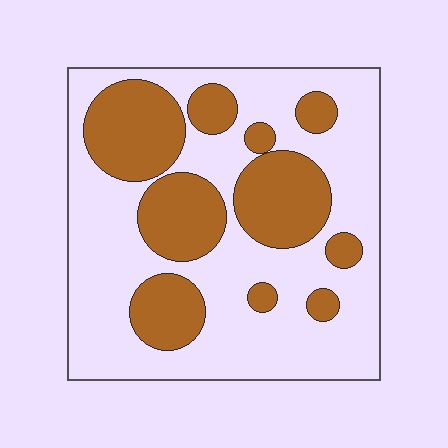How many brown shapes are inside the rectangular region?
10.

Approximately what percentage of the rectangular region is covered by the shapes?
Approximately 35%.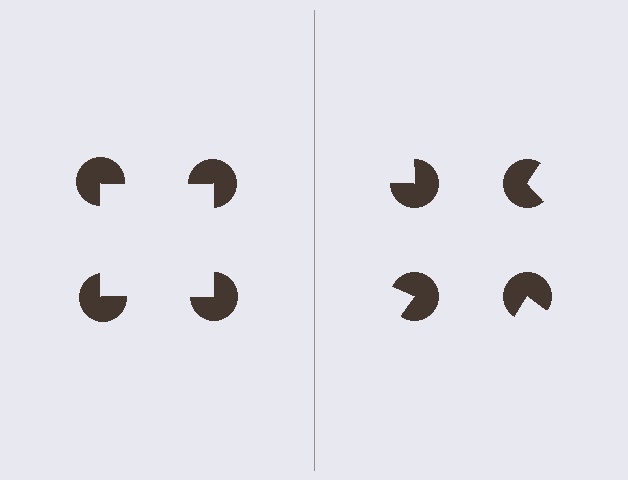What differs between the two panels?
The pac-man discs are positioned identically on both sides; only the wedge orientations differ. On the left they align to a square; on the right they are misaligned.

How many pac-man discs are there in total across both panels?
8 — 4 on each side.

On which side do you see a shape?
An illusory square appears on the left side. On the right side the wedge cuts are rotated, so no coherent shape forms.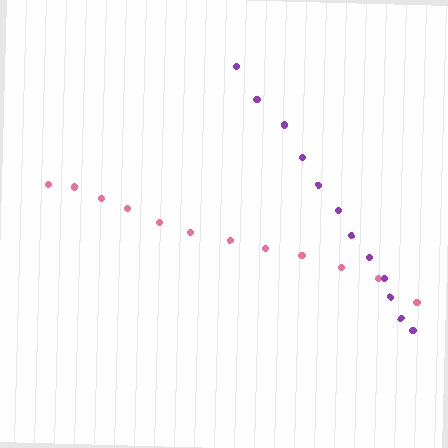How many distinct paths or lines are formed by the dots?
There are 2 distinct paths.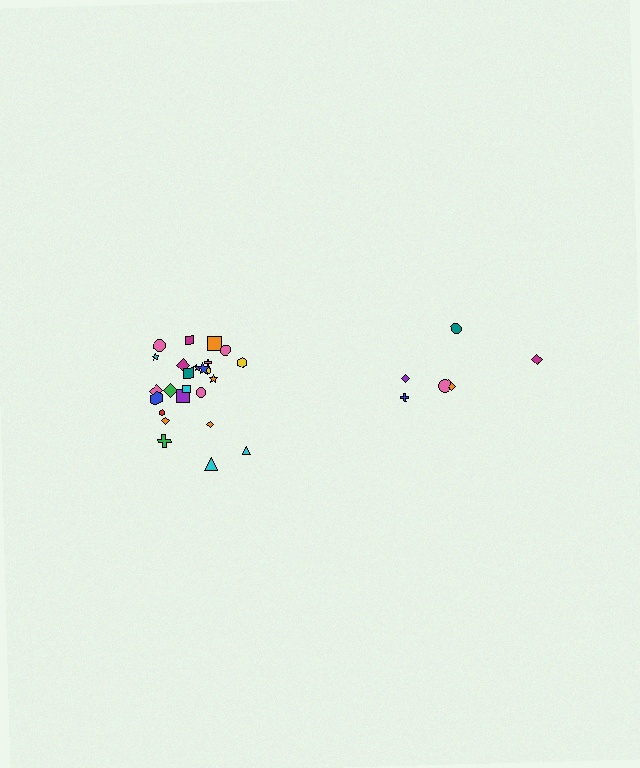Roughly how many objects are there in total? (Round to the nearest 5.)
Roughly 30 objects in total.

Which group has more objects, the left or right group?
The left group.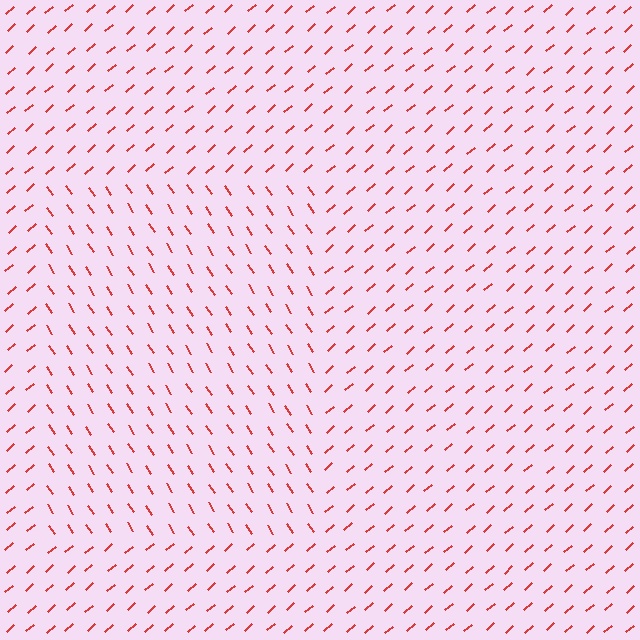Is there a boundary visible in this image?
Yes, there is a texture boundary formed by a change in line orientation.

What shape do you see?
I see a rectangle.